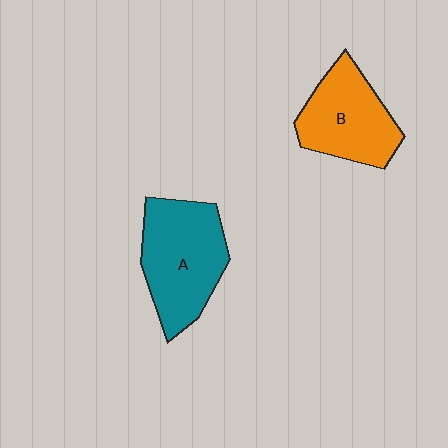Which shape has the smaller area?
Shape B (orange).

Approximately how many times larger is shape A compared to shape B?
Approximately 1.2 times.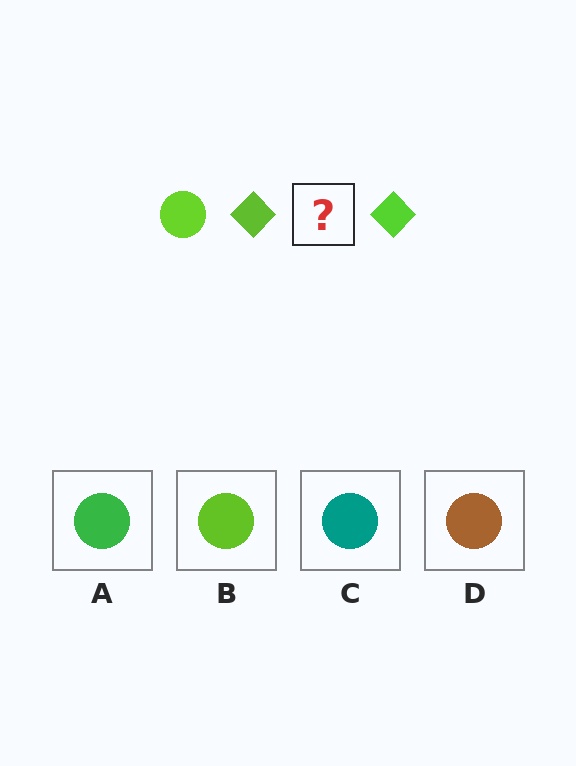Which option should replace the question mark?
Option B.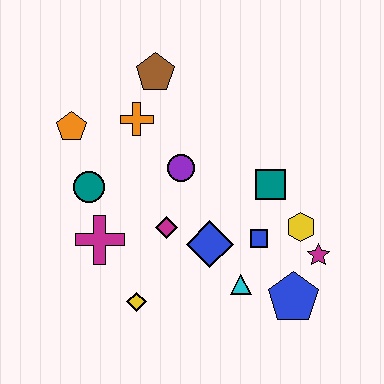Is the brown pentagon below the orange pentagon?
No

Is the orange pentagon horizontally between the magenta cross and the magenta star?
No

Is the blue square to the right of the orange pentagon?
Yes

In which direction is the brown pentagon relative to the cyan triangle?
The brown pentagon is above the cyan triangle.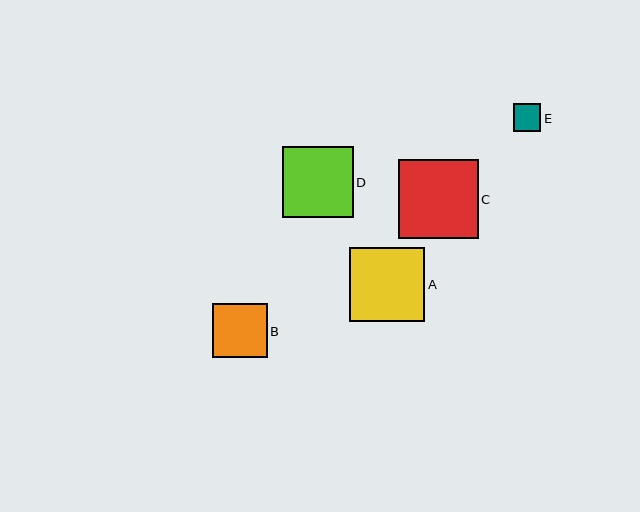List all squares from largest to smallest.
From largest to smallest: C, A, D, B, E.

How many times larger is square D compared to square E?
Square D is approximately 2.6 times the size of square E.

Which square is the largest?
Square C is the largest with a size of approximately 80 pixels.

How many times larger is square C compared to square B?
Square C is approximately 1.5 times the size of square B.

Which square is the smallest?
Square E is the smallest with a size of approximately 27 pixels.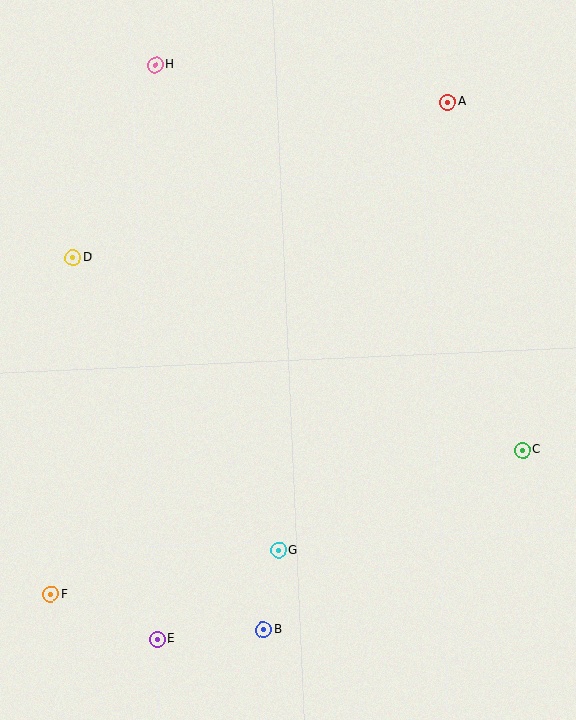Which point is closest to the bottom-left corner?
Point F is closest to the bottom-left corner.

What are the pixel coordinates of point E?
Point E is at (157, 639).